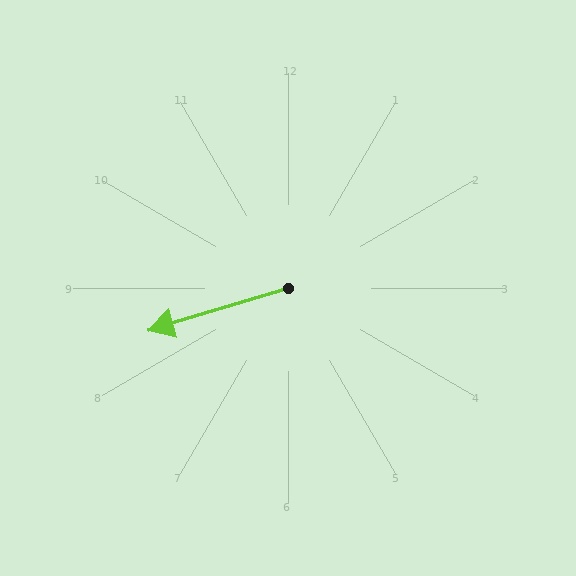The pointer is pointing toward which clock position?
Roughly 8 o'clock.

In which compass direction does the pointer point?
West.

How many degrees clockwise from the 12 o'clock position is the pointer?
Approximately 253 degrees.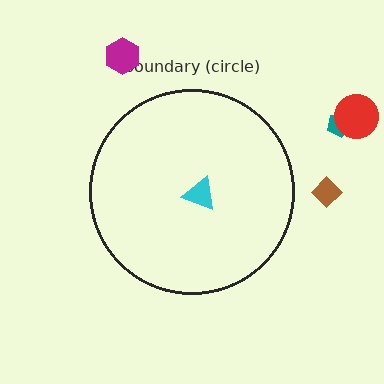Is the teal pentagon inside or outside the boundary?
Outside.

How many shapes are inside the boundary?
1 inside, 4 outside.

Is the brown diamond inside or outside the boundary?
Outside.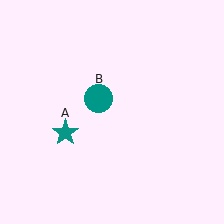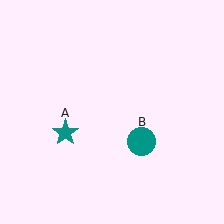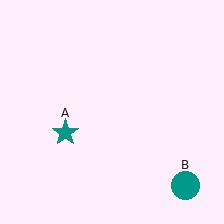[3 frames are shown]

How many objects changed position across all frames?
1 object changed position: teal circle (object B).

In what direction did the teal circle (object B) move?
The teal circle (object B) moved down and to the right.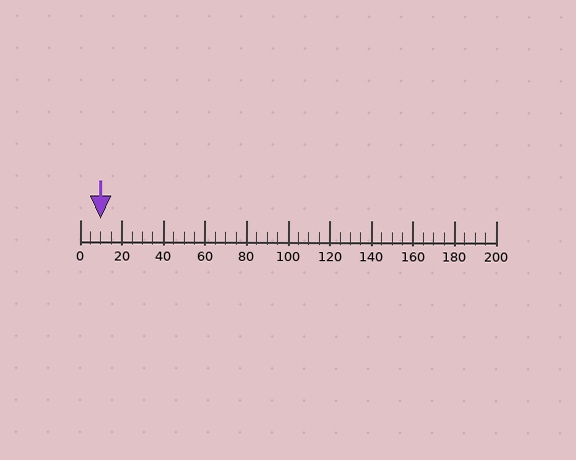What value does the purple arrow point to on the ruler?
The purple arrow points to approximately 10.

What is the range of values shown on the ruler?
The ruler shows values from 0 to 200.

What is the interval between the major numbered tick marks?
The major tick marks are spaced 20 units apart.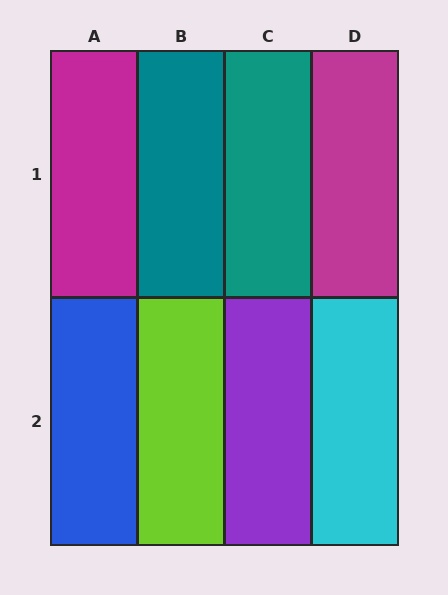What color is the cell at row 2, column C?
Purple.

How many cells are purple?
1 cell is purple.